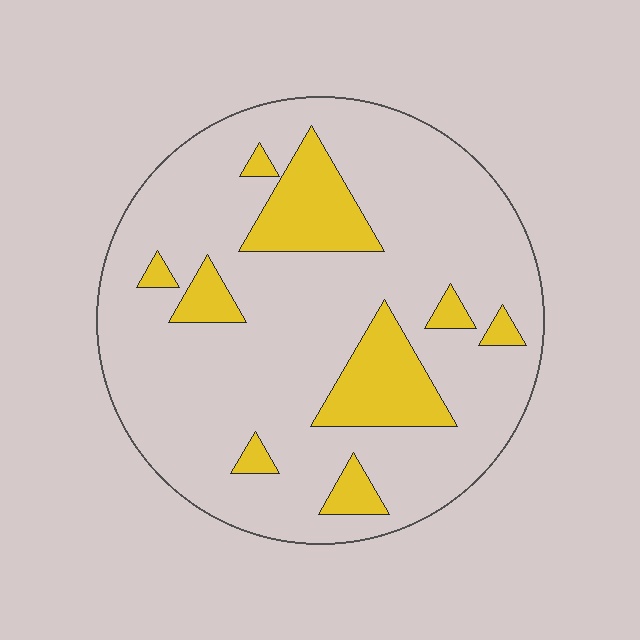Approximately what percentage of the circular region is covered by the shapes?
Approximately 20%.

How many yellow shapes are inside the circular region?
9.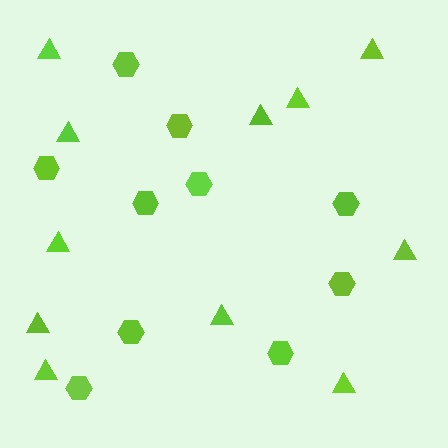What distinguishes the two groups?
There are 2 groups: one group of hexagons (10) and one group of triangles (11).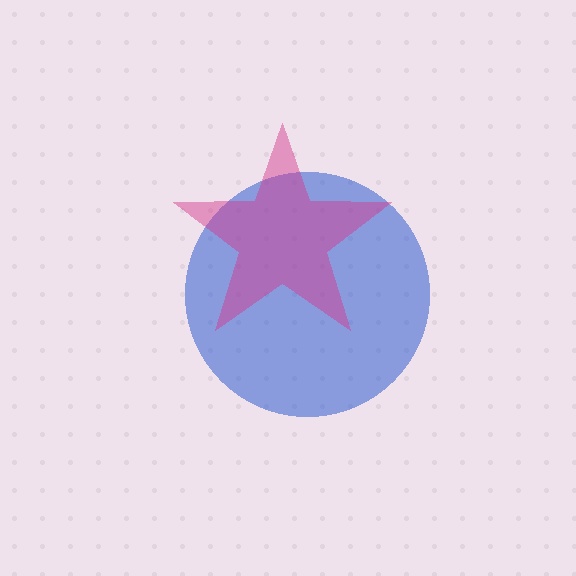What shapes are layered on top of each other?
The layered shapes are: a blue circle, a magenta star.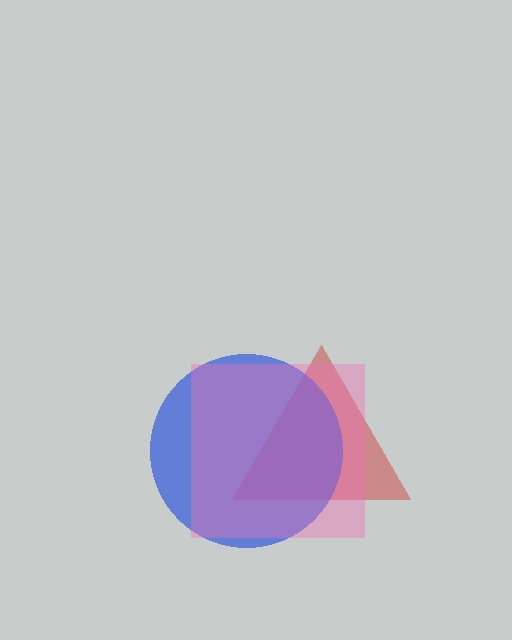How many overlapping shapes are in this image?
There are 3 overlapping shapes in the image.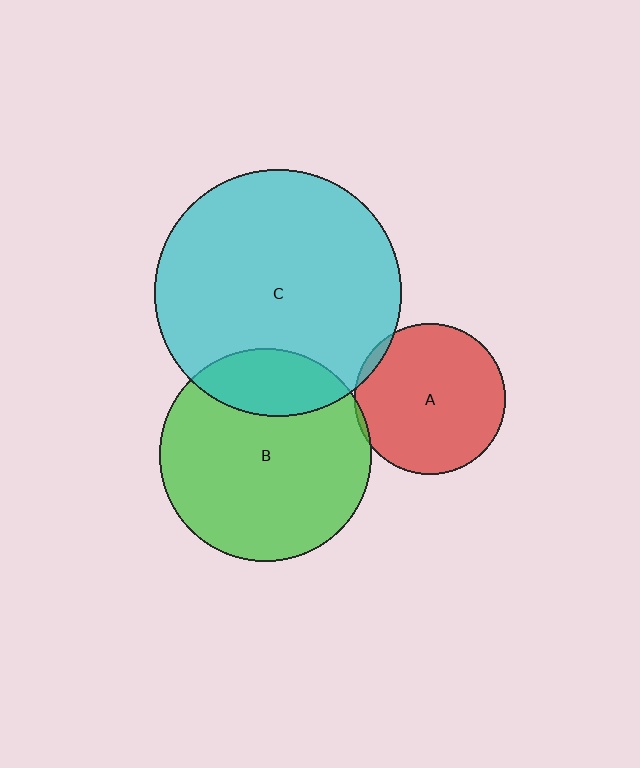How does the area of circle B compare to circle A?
Approximately 2.0 times.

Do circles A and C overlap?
Yes.